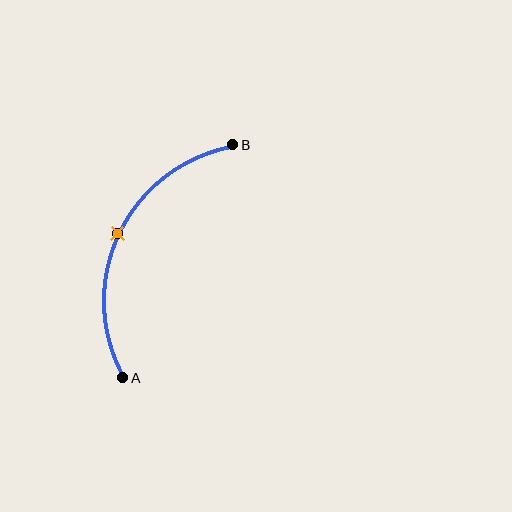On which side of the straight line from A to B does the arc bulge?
The arc bulges to the left of the straight line connecting A and B.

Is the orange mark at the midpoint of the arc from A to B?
Yes. The orange mark lies on the arc at equal arc-length from both A and B — it is the arc midpoint.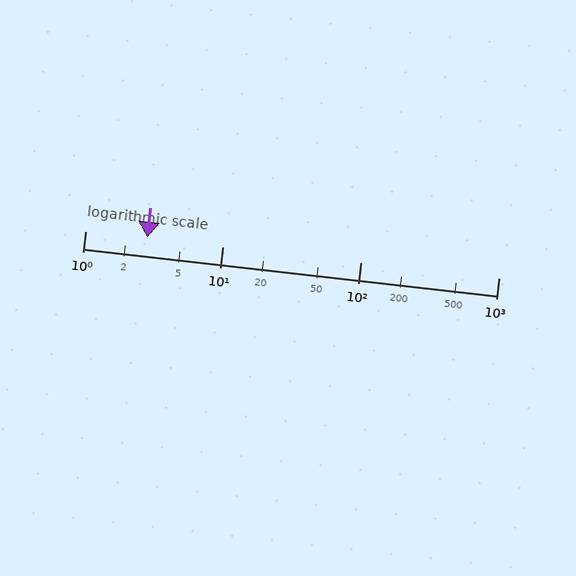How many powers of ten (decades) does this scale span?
The scale spans 3 decades, from 1 to 1000.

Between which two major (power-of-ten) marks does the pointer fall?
The pointer is between 1 and 10.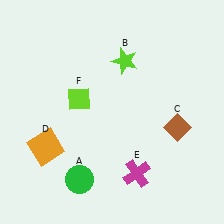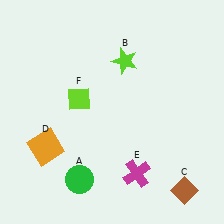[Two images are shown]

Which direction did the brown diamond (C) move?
The brown diamond (C) moved down.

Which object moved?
The brown diamond (C) moved down.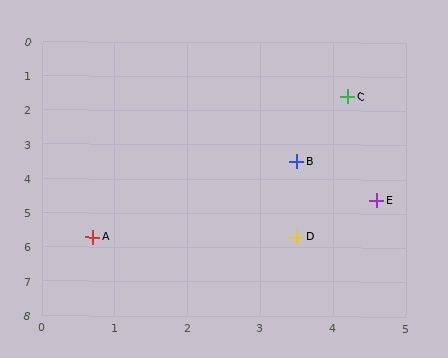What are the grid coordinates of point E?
Point E is at approximately (4.6, 4.6).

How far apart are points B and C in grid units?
Points B and C are about 2.0 grid units apart.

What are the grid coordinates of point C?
Point C is at approximately (4.2, 1.6).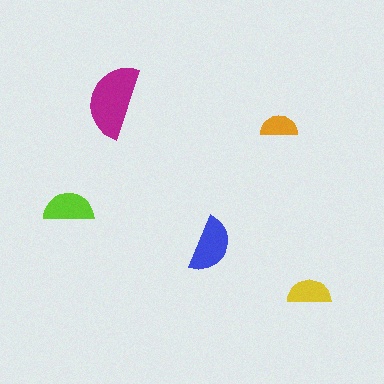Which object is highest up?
The magenta semicircle is topmost.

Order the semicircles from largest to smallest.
the magenta one, the blue one, the lime one, the yellow one, the orange one.